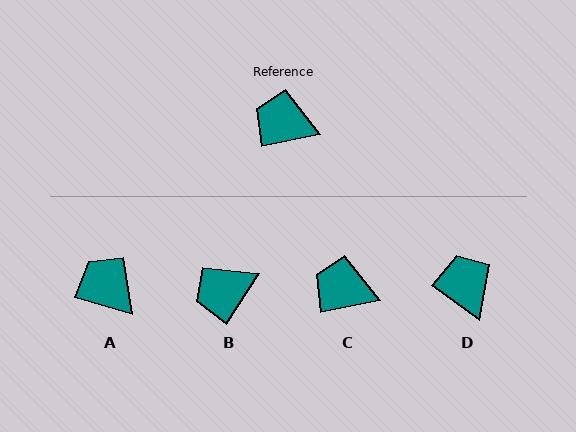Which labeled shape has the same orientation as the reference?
C.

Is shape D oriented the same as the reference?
No, it is off by about 48 degrees.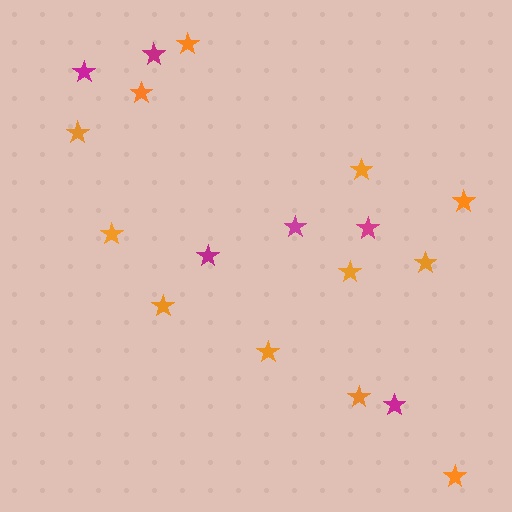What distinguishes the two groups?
There are 2 groups: one group of orange stars (12) and one group of magenta stars (6).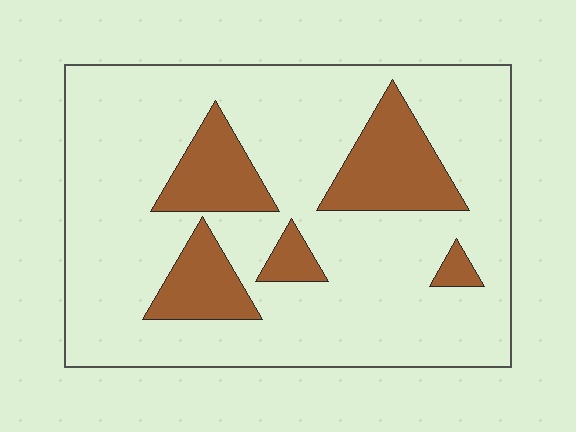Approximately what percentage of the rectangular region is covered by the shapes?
Approximately 20%.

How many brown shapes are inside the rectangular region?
5.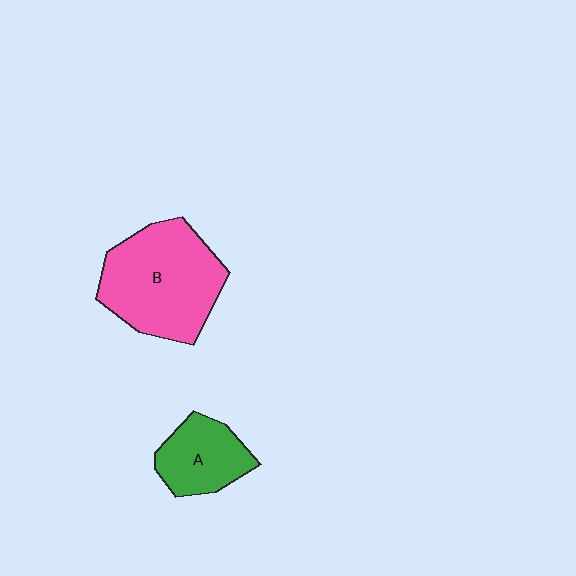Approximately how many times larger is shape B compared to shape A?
Approximately 2.0 times.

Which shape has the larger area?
Shape B (pink).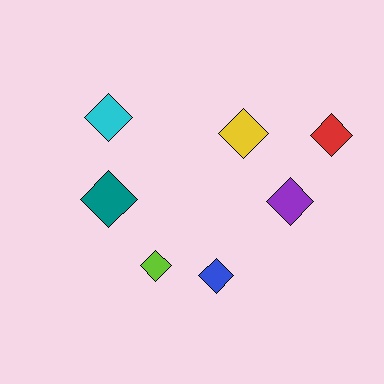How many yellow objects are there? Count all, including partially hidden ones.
There is 1 yellow object.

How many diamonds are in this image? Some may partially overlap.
There are 7 diamonds.